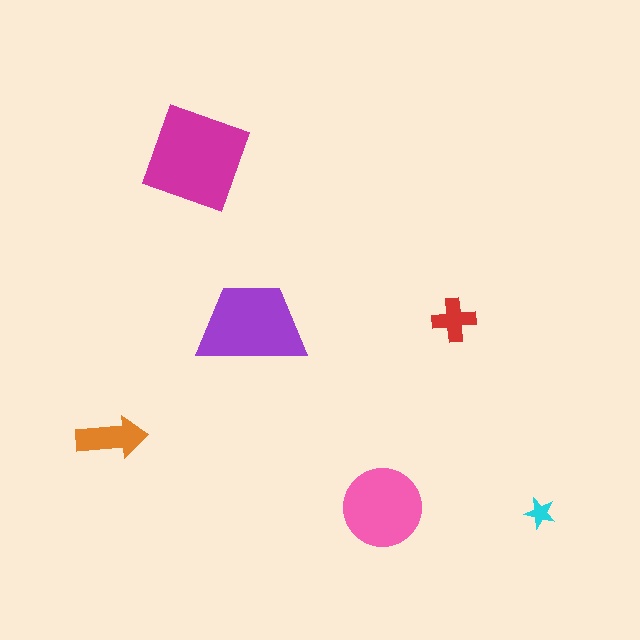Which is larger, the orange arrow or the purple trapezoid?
The purple trapezoid.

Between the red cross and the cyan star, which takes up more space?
The red cross.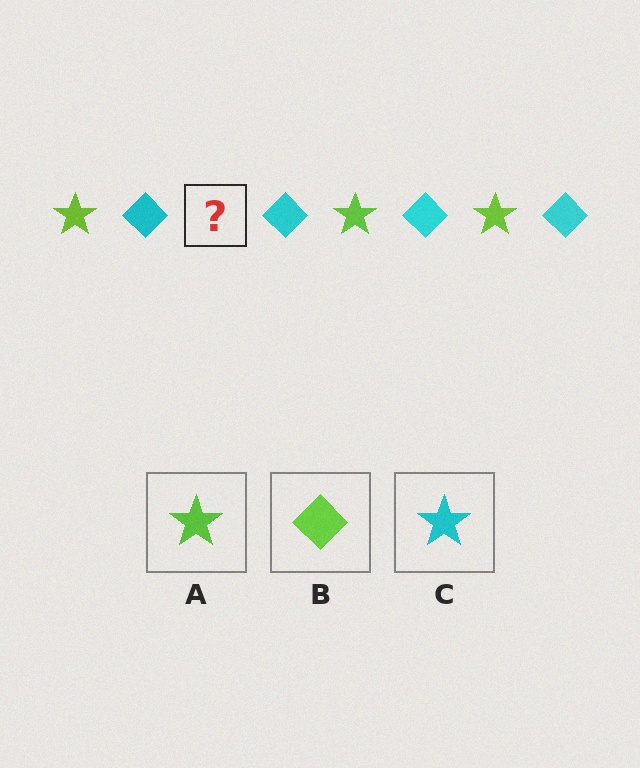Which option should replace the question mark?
Option A.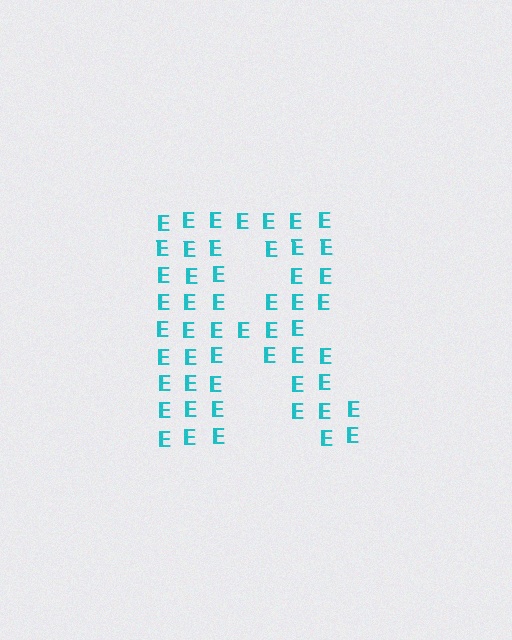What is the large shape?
The large shape is the letter R.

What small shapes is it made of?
It is made of small letter E's.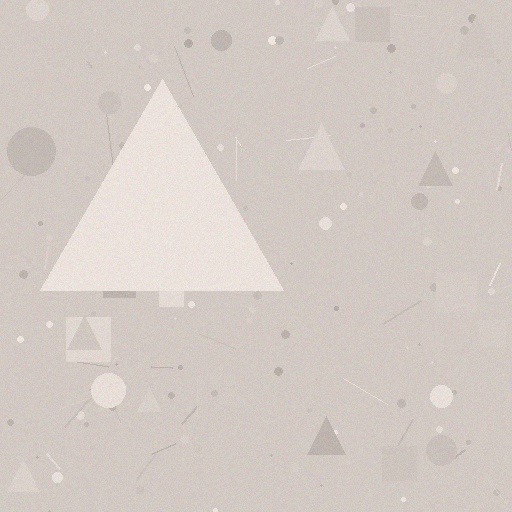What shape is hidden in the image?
A triangle is hidden in the image.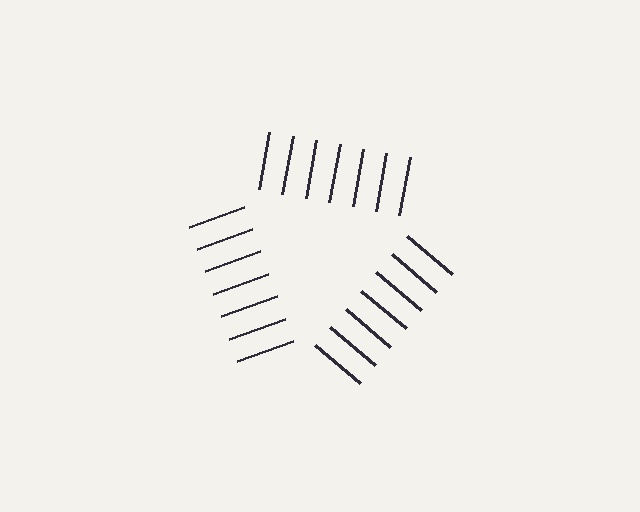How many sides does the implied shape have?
3 sides — the line-ends trace a triangle.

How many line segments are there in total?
21 — 7 along each of the 3 edges.